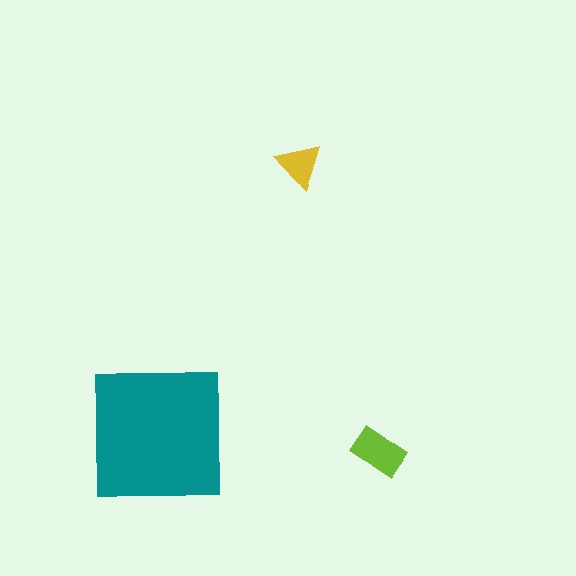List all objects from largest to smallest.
The teal square, the lime rectangle, the yellow triangle.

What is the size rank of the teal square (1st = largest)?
1st.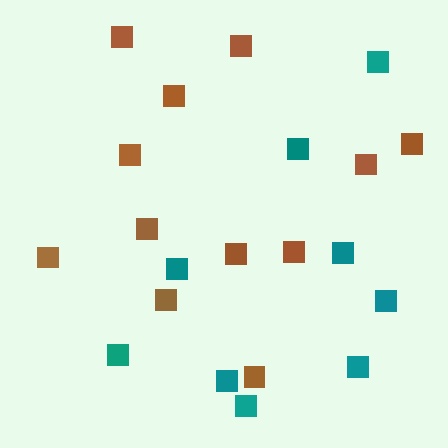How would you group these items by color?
There are 2 groups: one group of brown squares (12) and one group of teal squares (9).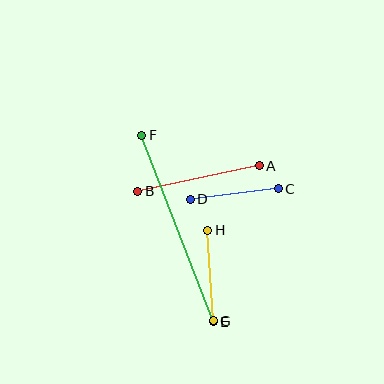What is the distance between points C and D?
The distance is approximately 89 pixels.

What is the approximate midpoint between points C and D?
The midpoint is at approximately (234, 194) pixels.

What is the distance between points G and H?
The distance is approximately 91 pixels.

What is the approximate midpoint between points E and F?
The midpoint is at approximately (178, 228) pixels.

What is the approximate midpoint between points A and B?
The midpoint is at approximately (198, 179) pixels.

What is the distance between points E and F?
The distance is approximately 200 pixels.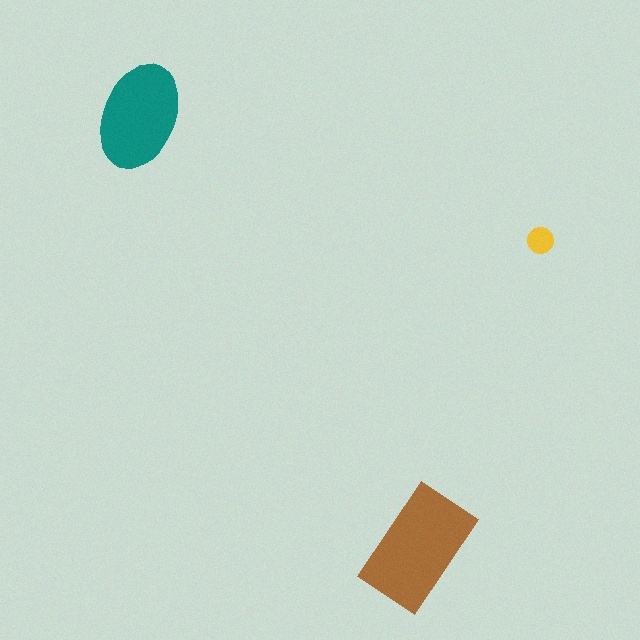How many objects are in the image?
There are 3 objects in the image.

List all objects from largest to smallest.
The brown rectangle, the teal ellipse, the yellow circle.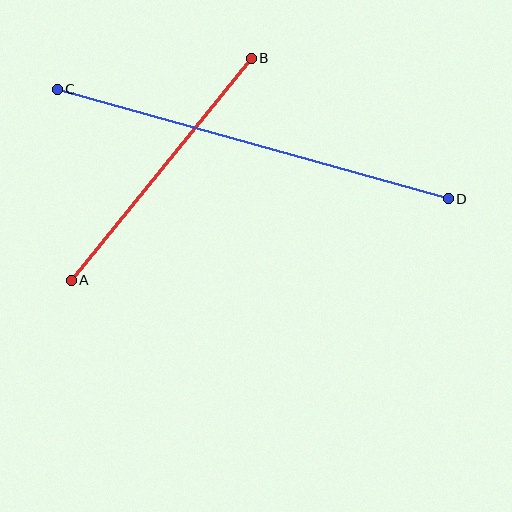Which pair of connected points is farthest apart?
Points C and D are farthest apart.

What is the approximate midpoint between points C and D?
The midpoint is at approximately (253, 144) pixels.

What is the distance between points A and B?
The distance is approximately 286 pixels.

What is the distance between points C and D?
The distance is approximately 406 pixels.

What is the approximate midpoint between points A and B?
The midpoint is at approximately (161, 169) pixels.